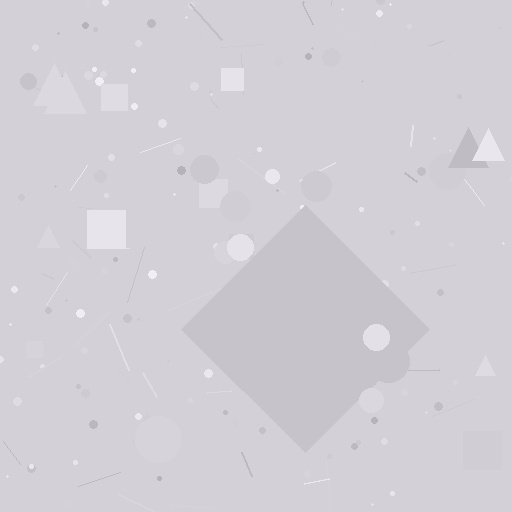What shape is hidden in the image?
A diamond is hidden in the image.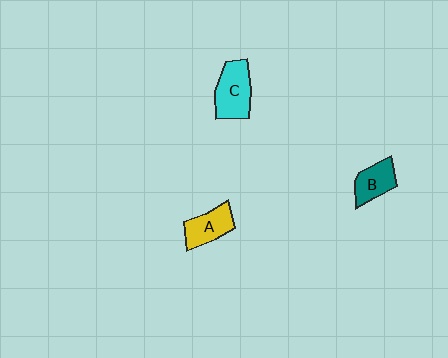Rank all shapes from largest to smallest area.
From largest to smallest: C (cyan), A (yellow), B (teal).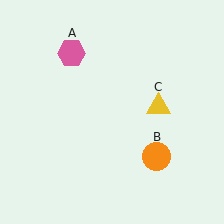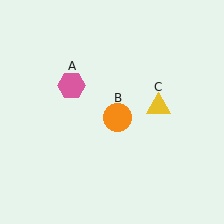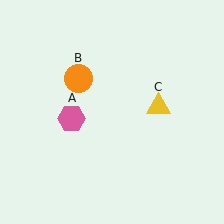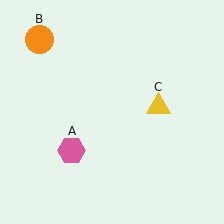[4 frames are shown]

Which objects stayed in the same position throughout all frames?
Yellow triangle (object C) remained stationary.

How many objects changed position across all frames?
2 objects changed position: pink hexagon (object A), orange circle (object B).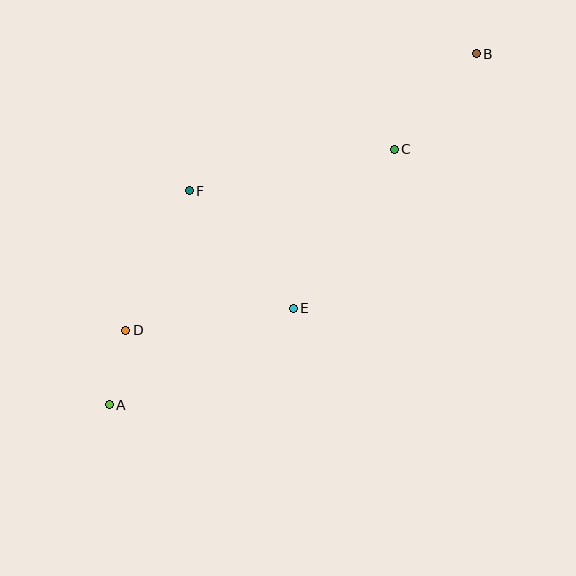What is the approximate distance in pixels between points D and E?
The distance between D and E is approximately 169 pixels.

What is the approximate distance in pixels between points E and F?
The distance between E and F is approximately 157 pixels.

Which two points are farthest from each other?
Points A and B are farthest from each other.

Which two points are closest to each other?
Points A and D are closest to each other.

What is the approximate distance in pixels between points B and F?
The distance between B and F is approximately 318 pixels.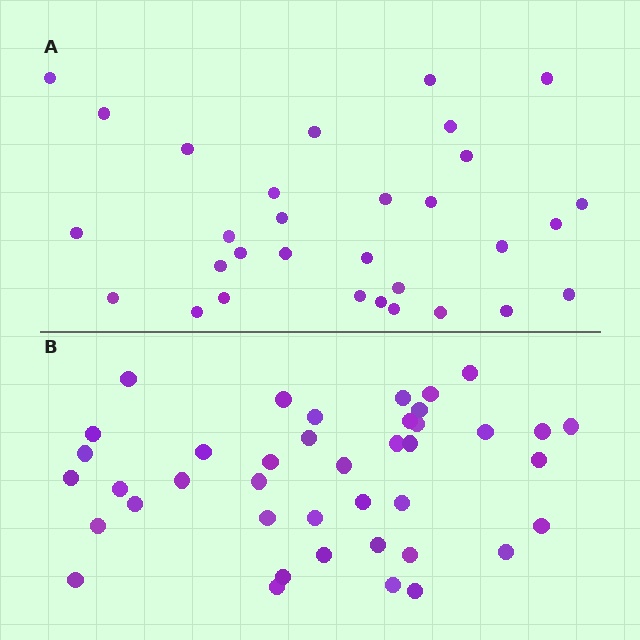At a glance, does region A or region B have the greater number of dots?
Region B (the bottom region) has more dots.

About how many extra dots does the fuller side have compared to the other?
Region B has roughly 10 or so more dots than region A.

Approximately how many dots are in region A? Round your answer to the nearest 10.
About 30 dots. (The exact count is 31, which rounds to 30.)